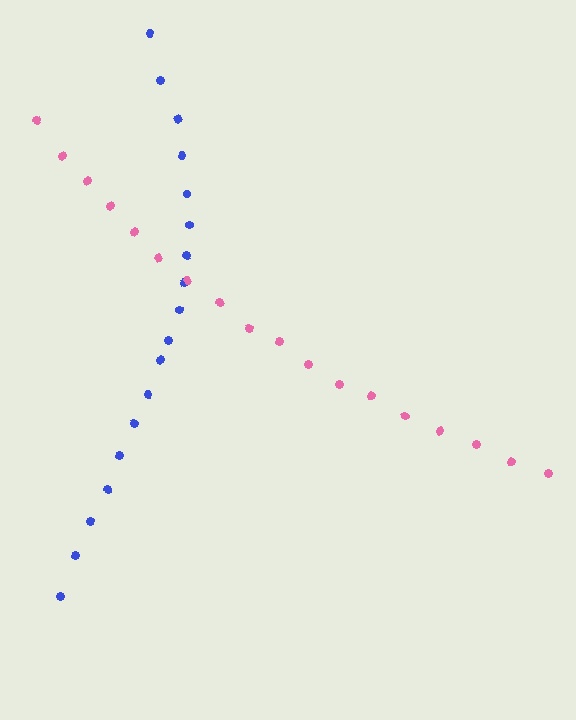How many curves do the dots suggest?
There are 2 distinct paths.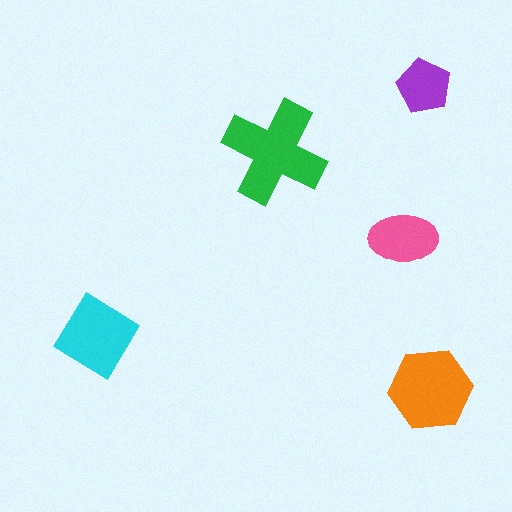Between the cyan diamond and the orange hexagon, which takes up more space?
The orange hexagon.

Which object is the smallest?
The purple pentagon.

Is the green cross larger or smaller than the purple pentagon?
Larger.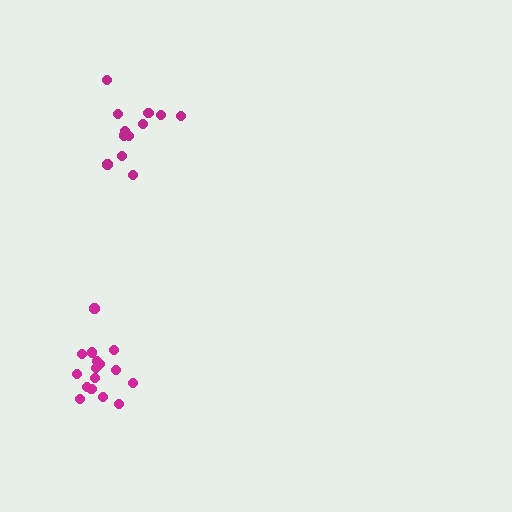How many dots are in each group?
Group 1: 16 dots, Group 2: 12 dots (28 total).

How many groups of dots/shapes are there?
There are 2 groups.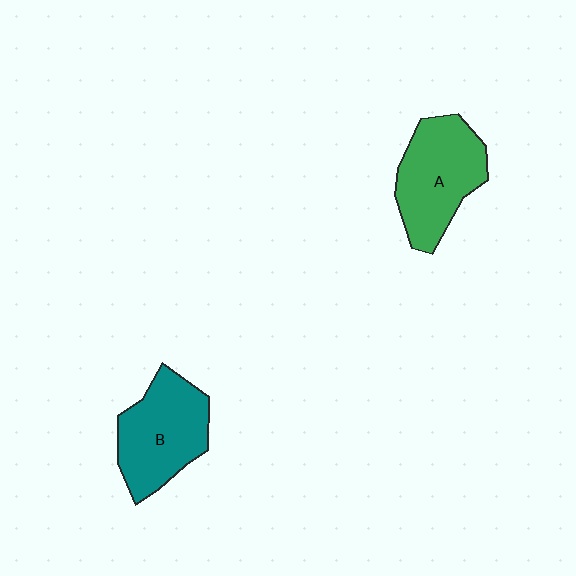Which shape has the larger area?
Shape A (green).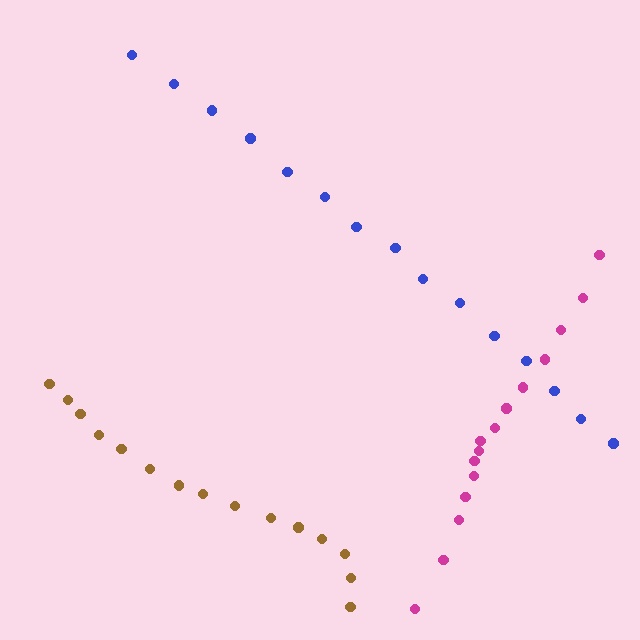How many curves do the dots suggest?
There are 3 distinct paths.